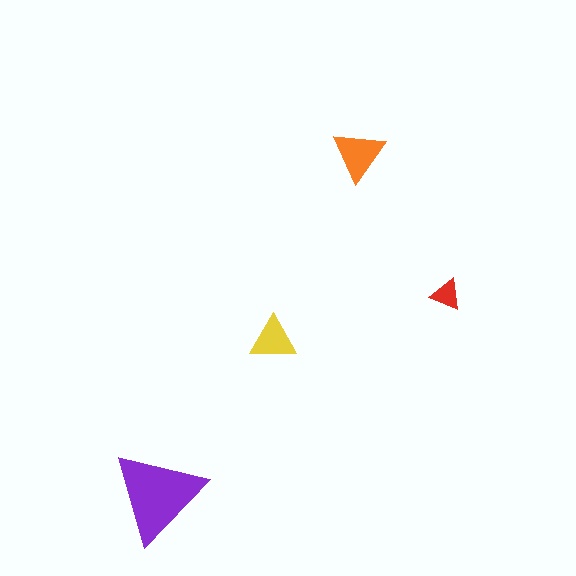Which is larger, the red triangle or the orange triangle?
The orange one.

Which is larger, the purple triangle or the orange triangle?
The purple one.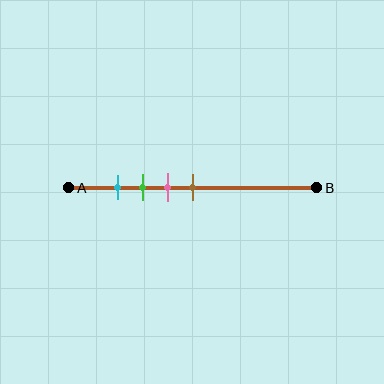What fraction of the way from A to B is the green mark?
The green mark is approximately 30% (0.3) of the way from A to B.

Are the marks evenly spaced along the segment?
Yes, the marks are approximately evenly spaced.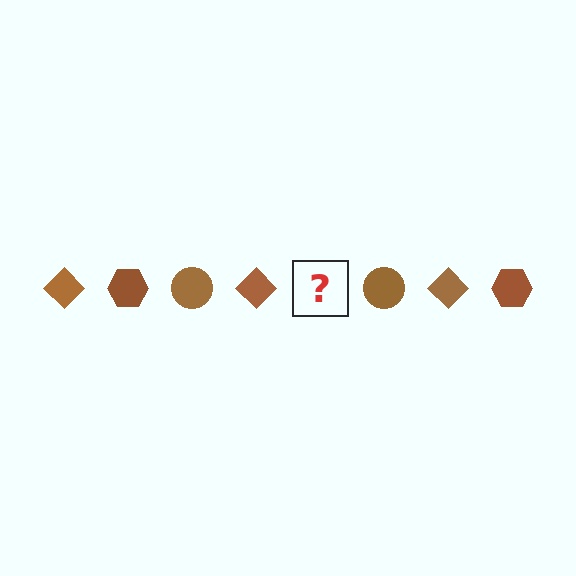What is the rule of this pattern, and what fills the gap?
The rule is that the pattern cycles through diamond, hexagon, circle shapes in brown. The gap should be filled with a brown hexagon.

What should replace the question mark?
The question mark should be replaced with a brown hexagon.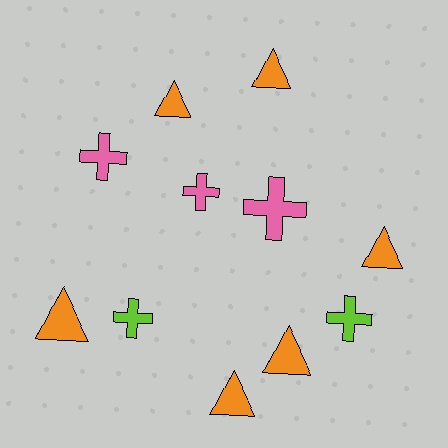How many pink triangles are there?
There are no pink triangles.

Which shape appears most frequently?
Triangle, with 6 objects.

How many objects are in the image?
There are 11 objects.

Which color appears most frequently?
Orange, with 6 objects.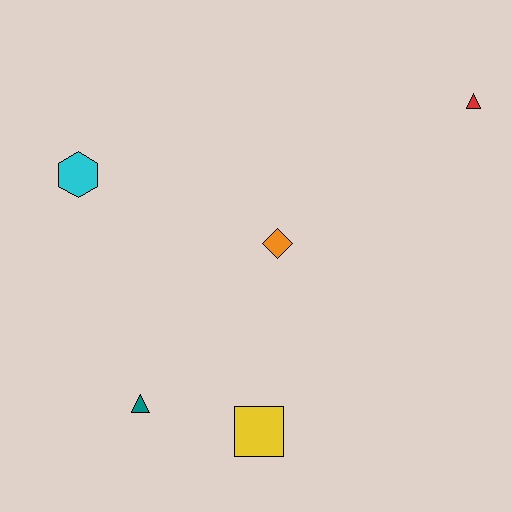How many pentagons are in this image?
There are no pentagons.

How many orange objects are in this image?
There is 1 orange object.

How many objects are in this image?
There are 5 objects.